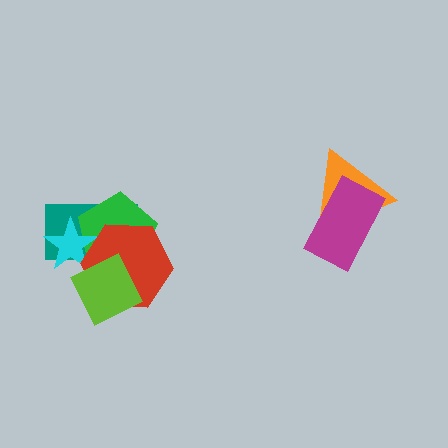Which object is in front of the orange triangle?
The magenta rectangle is in front of the orange triangle.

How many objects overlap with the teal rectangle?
4 objects overlap with the teal rectangle.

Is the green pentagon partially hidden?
Yes, it is partially covered by another shape.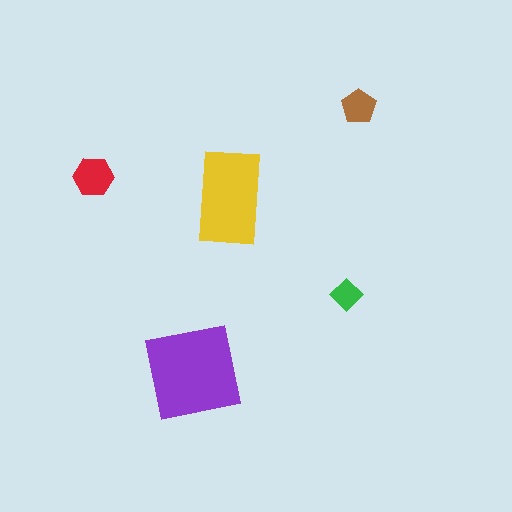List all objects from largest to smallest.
The purple square, the yellow rectangle, the red hexagon, the brown pentagon, the green diamond.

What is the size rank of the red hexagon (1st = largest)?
3rd.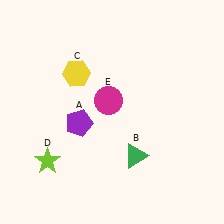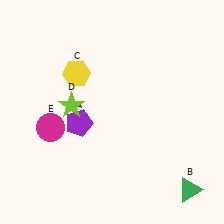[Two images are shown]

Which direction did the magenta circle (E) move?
The magenta circle (E) moved left.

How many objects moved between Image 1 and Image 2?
3 objects moved between the two images.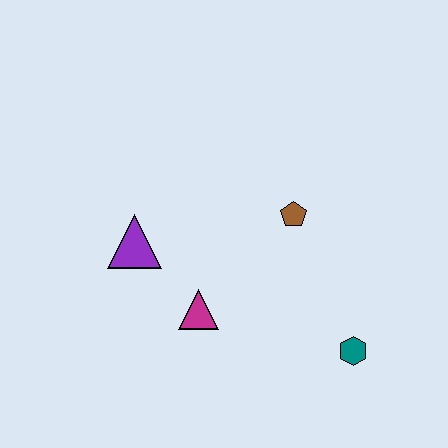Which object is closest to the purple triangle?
The magenta triangle is closest to the purple triangle.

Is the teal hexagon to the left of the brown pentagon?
No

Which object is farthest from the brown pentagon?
The purple triangle is farthest from the brown pentagon.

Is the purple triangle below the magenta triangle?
No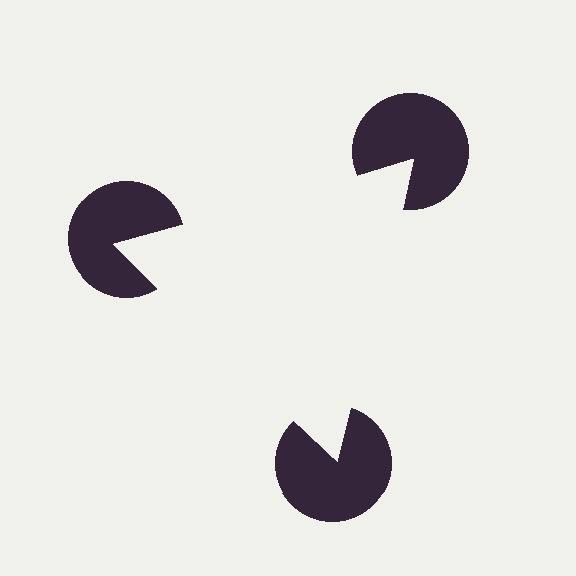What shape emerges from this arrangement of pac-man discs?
An illusory triangle — its edges are inferred from the aligned wedge cuts in the pac-man discs, not physically drawn.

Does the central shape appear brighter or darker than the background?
It typically appears slightly brighter than the background, even though no actual brightness change is drawn.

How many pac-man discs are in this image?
There are 3 — one at each vertex of the illusory triangle.